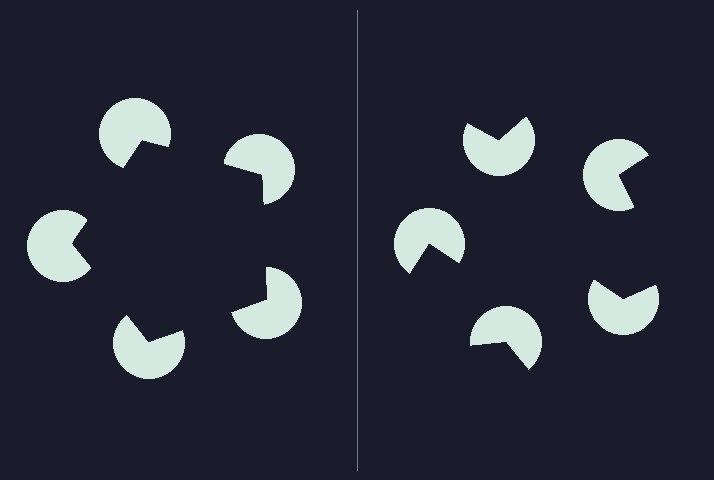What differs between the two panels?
The pac-man discs are positioned identically on both sides; only the wedge orientations differ. On the left they align to a pentagon; on the right they are misaligned.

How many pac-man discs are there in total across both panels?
10 — 5 on each side.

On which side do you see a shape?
An illusory pentagon appears on the left side. On the right side the wedge cuts are rotated, so no coherent shape forms.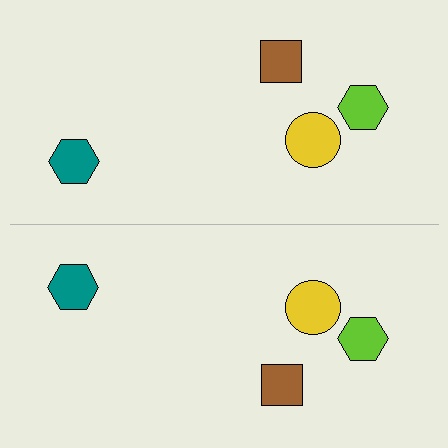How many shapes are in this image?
There are 8 shapes in this image.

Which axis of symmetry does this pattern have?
The pattern has a horizontal axis of symmetry running through the center of the image.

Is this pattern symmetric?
Yes, this pattern has bilateral (reflection) symmetry.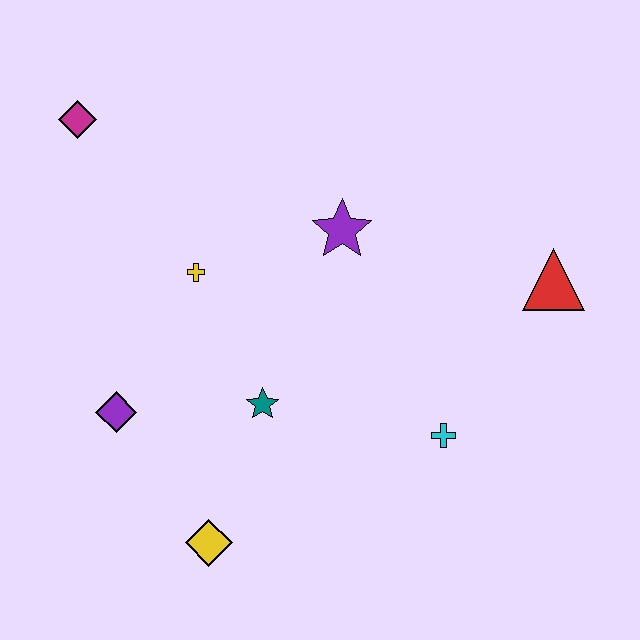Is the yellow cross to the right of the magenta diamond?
Yes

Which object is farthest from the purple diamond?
The red triangle is farthest from the purple diamond.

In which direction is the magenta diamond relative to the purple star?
The magenta diamond is to the left of the purple star.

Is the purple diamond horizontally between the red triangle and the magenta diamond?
Yes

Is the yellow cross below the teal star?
No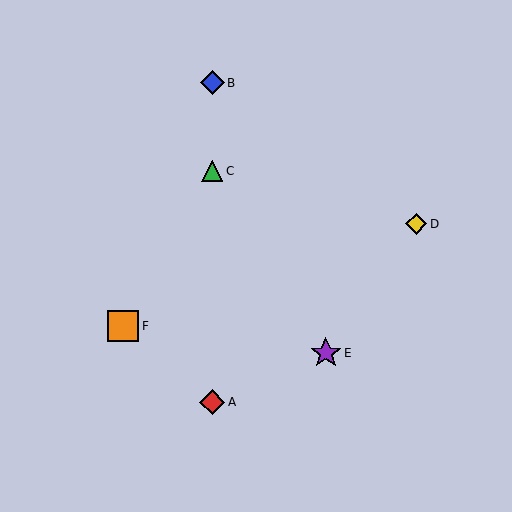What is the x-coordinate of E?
Object E is at x≈326.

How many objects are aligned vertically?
3 objects (A, B, C) are aligned vertically.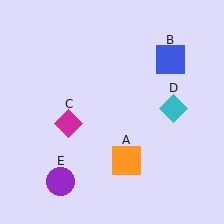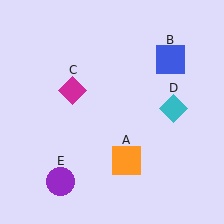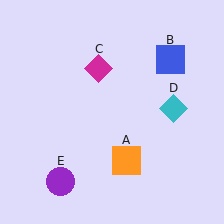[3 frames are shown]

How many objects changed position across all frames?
1 object changed position: magenta diamond (object C).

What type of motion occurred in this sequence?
The magenta diamond (object C) rotated clockwise around the center of the scene.